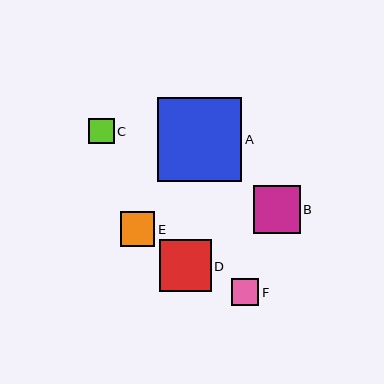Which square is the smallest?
Square C is the smallest with a size of approximately 25 pixels.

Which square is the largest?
Square A is the largest with a size of approximately 85 pixels.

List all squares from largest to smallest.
From largest to smallest: A, D, B, E, F, C.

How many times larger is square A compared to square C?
Square A is approximately 3.3 times the size of square C.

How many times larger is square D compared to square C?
Square D is approximately 2.0 times the size of square C.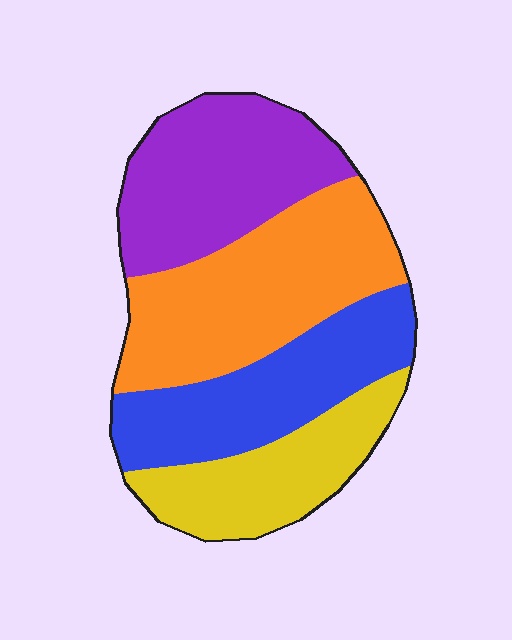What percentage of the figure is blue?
Blue takes up less than a quarter of the figure.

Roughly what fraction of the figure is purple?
Purple covers roughly 25% of the figure.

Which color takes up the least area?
Yellow, at roughly 20%.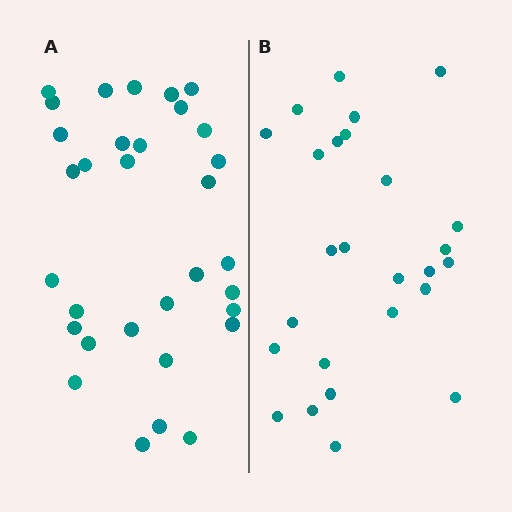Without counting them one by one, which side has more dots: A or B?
Region A (the left region) has more dots.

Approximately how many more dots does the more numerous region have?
Region A has about 6 more dots than region B.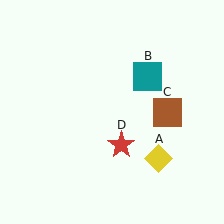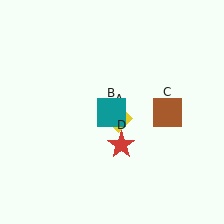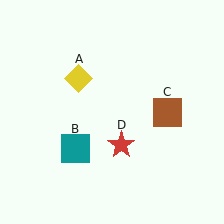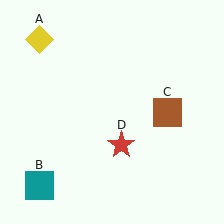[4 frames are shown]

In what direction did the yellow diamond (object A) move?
The yellow diamond (object A) moved up and to the left.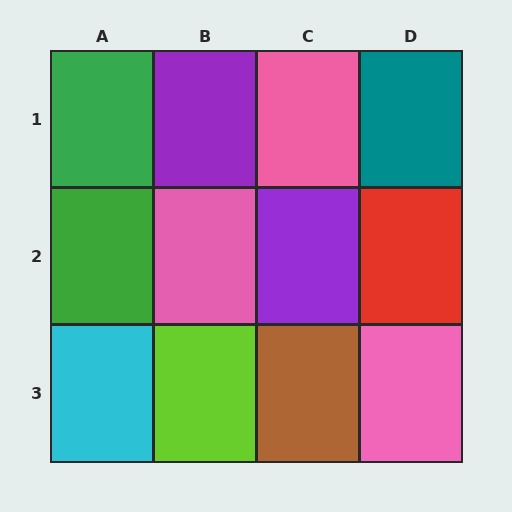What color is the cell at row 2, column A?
Green.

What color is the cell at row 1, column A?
Green.